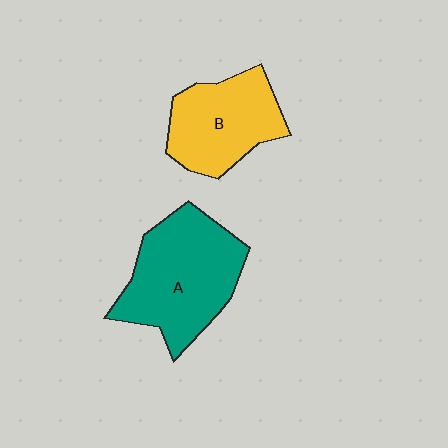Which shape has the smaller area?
Shape B (yellow).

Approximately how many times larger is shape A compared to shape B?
Approximately 1.3 times.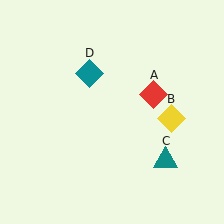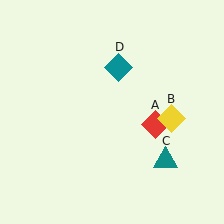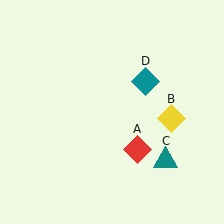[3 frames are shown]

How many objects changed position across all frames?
2 objects changed position: red diamond (object A), teal diamond (object D).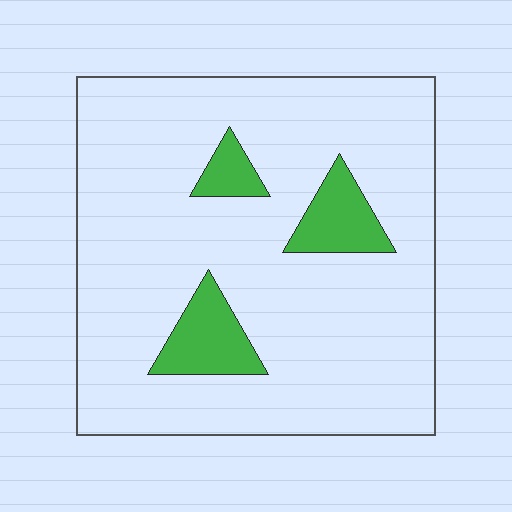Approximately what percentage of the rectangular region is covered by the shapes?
Approximately 10%.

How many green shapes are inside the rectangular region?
3.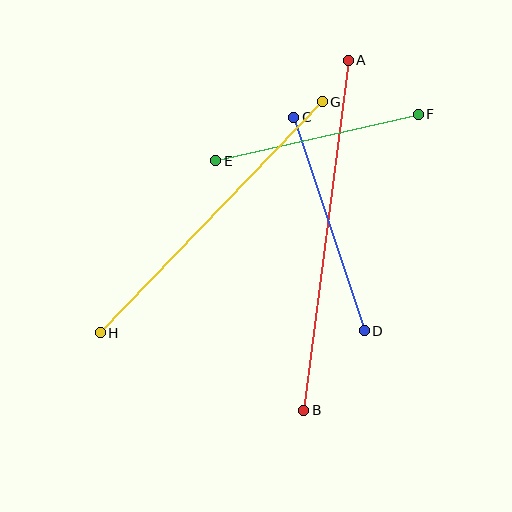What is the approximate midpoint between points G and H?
The midpoint is at approximately (211, 217) pixels.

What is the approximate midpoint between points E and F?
The midpoint is at approximately (317, 138) pixels.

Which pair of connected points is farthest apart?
Points A and B are farthest apart.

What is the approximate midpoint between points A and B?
The midpoint is at approximately (326, 235) pixels.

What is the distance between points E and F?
The distance is approximately 208 pixels.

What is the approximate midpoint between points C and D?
The midpoint is at approximately (329, 224) pixels.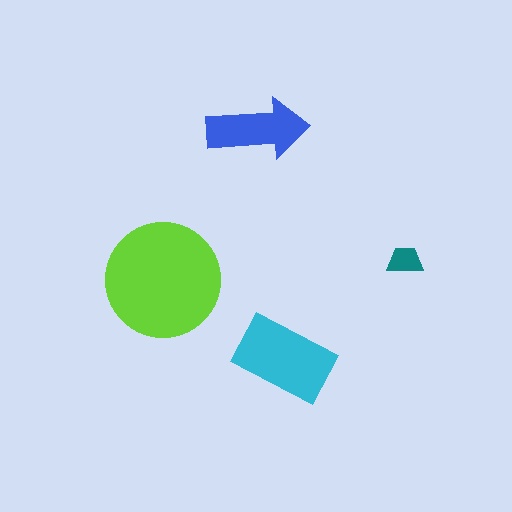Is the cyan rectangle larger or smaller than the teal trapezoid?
Larger.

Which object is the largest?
The lime circle.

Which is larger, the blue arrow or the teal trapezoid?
The blue arrow.